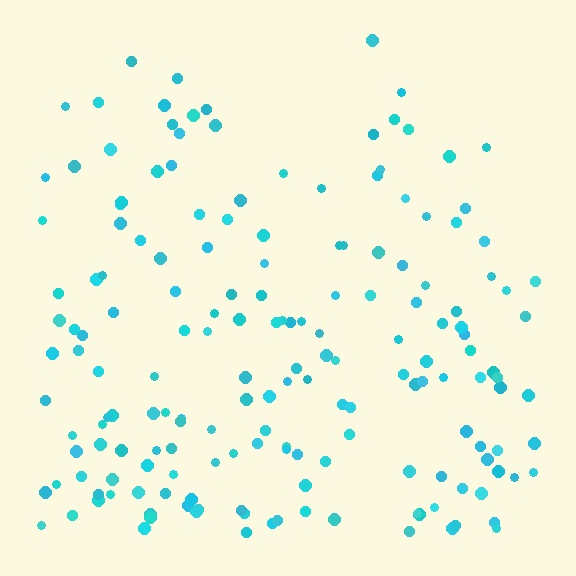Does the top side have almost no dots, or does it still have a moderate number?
Still a moderate number, just noticeably fewer than the bottom.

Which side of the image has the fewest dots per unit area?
The top.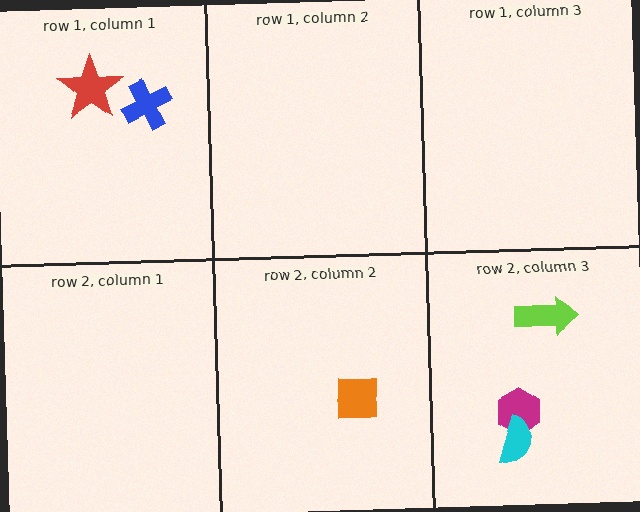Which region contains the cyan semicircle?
The row 2, column 3 region.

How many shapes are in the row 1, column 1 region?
2.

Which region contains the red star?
The row 1, column 1 region.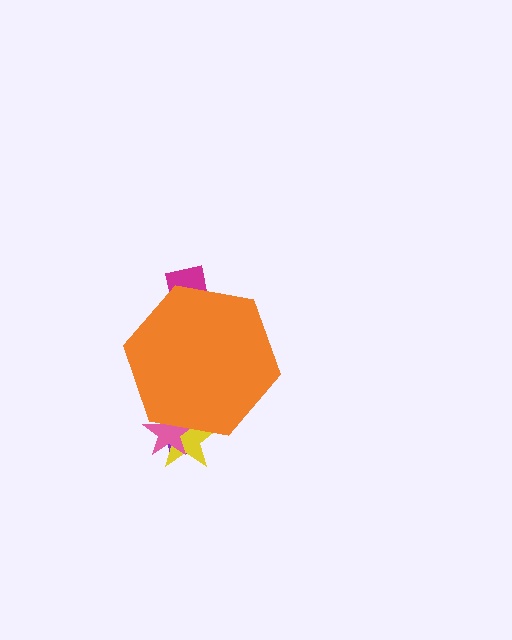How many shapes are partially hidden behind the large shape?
4 shapes are partially hidden.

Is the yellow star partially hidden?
Yes, the yellow star is partially hidden behind the orange hexagon.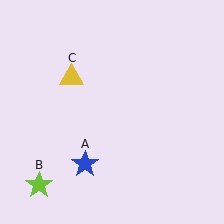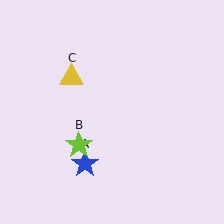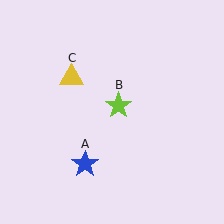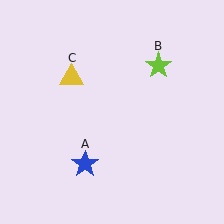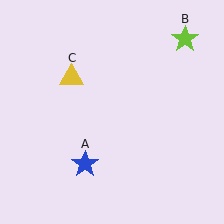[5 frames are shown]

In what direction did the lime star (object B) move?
The lime star (object B) moved up and to the right.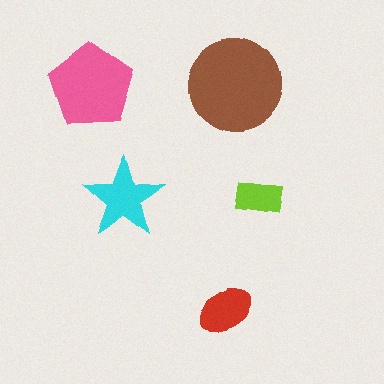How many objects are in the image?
There are 5 objects in the image.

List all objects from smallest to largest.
The lime rectangle, the red ellipse, the cyan star, the pink pentagon, the brown circle.